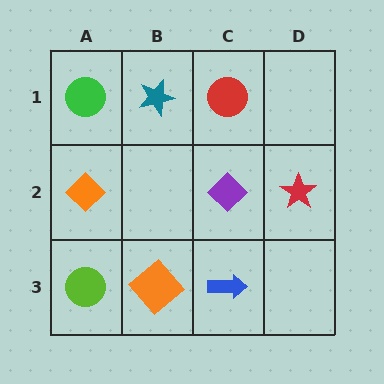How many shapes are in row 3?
3 shapes.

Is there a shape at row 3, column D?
No, that cell is empty.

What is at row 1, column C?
A red circle.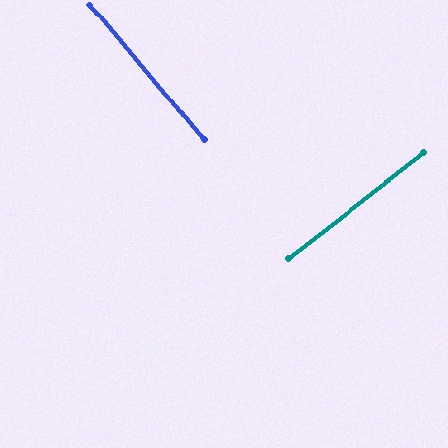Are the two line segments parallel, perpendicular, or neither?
Perpendicular — they meet at approximately 88°.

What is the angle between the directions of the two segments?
Approximately 88 degrees.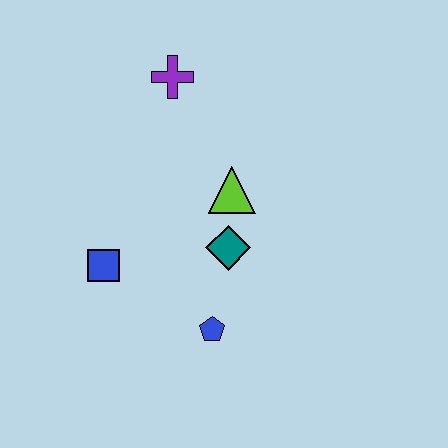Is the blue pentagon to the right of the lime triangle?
No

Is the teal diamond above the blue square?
Yes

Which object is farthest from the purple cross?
The blue pentagon is farthest from the purple cross.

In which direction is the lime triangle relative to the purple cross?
The lime triangle is below the purple cross.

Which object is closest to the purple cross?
The lime triangle is closest to the purple cross.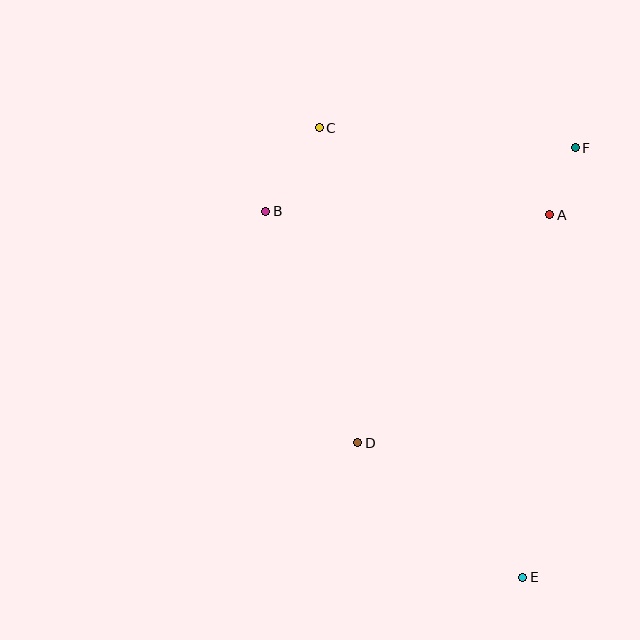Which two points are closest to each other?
Points A and F are closest to each other.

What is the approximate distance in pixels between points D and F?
The distance between D and F is approximately 367 pixels.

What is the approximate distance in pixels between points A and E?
The distance between A and E is approximately 364 pixels.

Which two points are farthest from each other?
Points C and E are farthest from each other.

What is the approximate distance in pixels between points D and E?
The distance between D and E is approximately 213 pixels.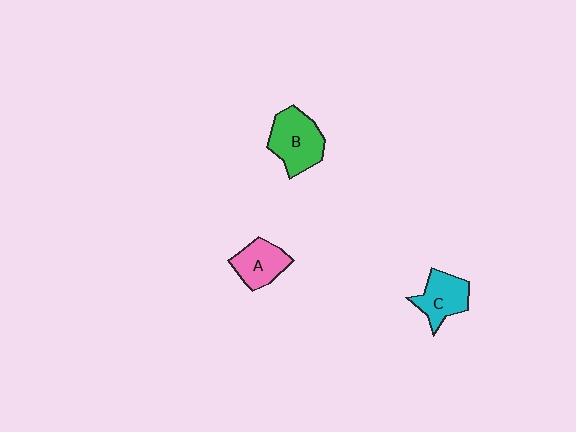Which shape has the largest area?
Shape B (green).